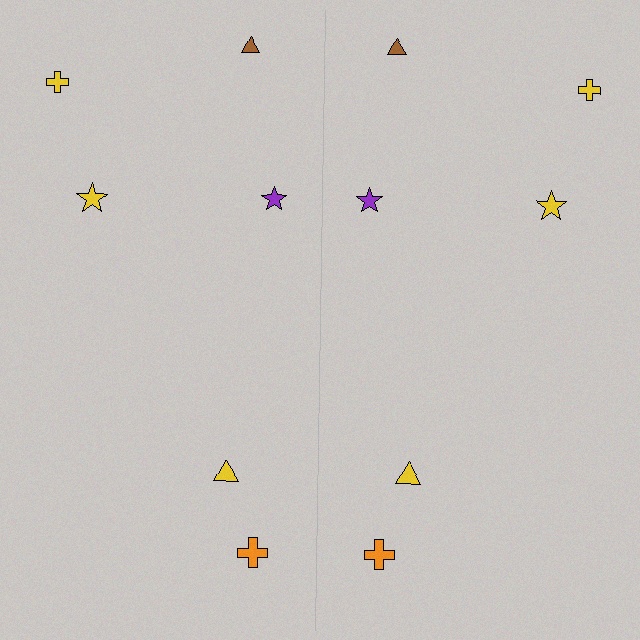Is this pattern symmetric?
Yes, this pattern has bilateral (reflection) symmetry.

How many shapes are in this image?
There are 12 shapes in this image.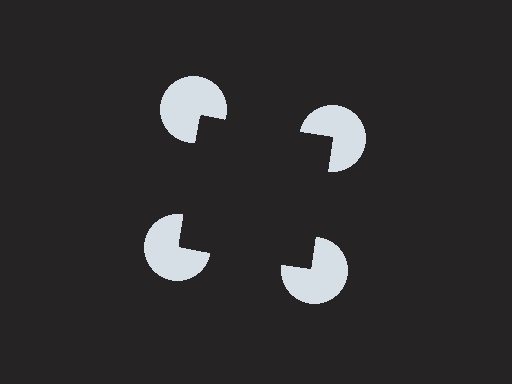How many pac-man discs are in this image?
There are 4 — one at each vertex of the illusory square.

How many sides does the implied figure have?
4 sides.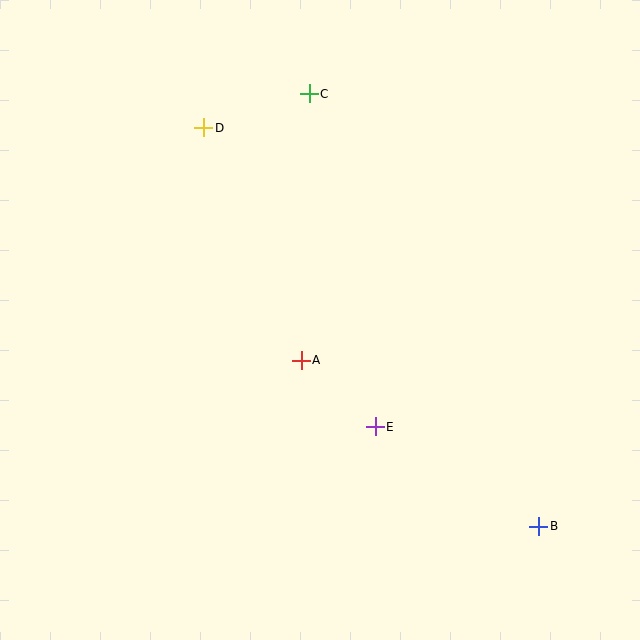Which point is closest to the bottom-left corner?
Point A is closest to the bottom-left corner.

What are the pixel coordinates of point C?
Point C is at (309, 94).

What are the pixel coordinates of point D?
Point D is at (204, 128).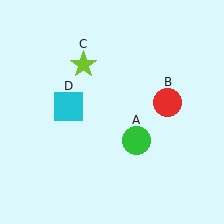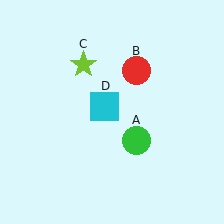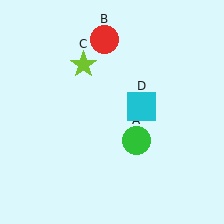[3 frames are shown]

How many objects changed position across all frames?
2 objects changed position: red circle (object B), cyan square (object D).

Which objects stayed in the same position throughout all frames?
Green circle (object A) and lime star (object C) remained stationary.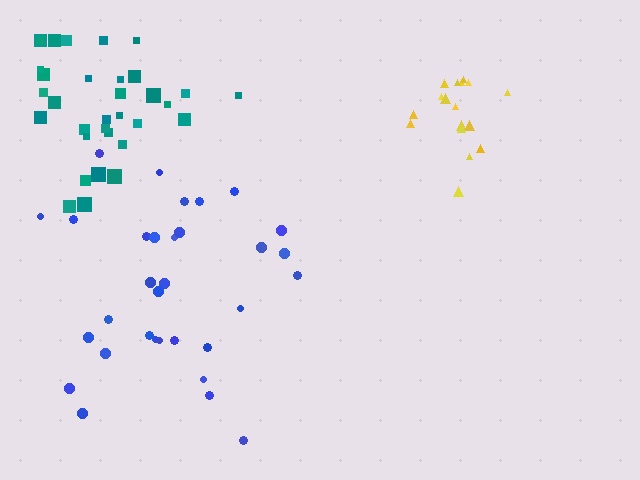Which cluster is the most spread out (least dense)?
Blue.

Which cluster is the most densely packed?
Yellow.